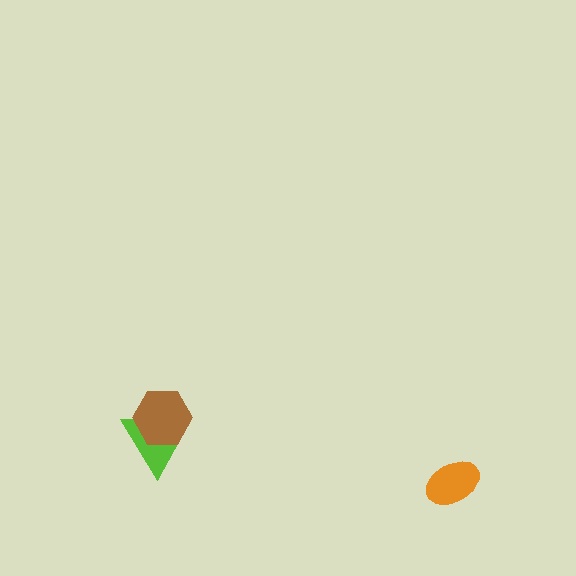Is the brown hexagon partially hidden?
No, no other shape covers it.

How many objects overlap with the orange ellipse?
0 objects overlap with the orange ellipse.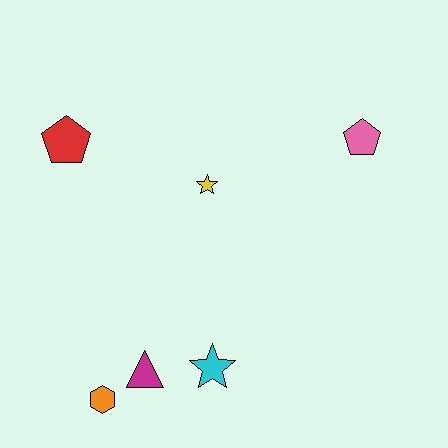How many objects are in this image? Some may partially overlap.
There are 6 objects.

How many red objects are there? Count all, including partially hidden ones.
There is 1 red object.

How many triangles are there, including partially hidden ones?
There is 1 triangle.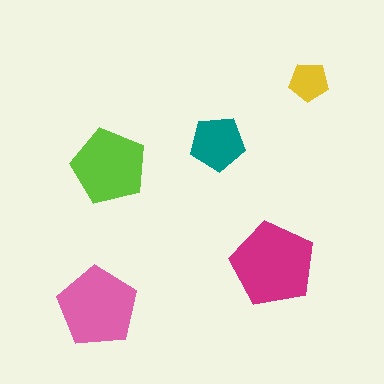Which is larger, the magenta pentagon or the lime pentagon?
The magenta one.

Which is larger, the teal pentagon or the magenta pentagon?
The magenta one.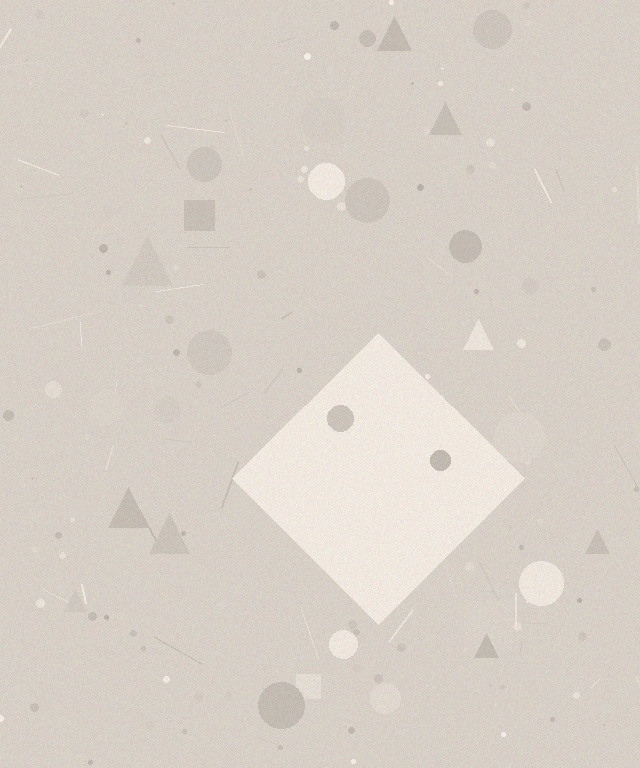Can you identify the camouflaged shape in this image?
The camouflaged shape is a diamond.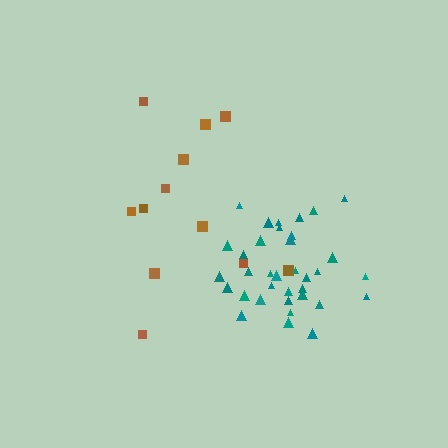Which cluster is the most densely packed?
Teal.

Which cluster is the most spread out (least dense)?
Brown.